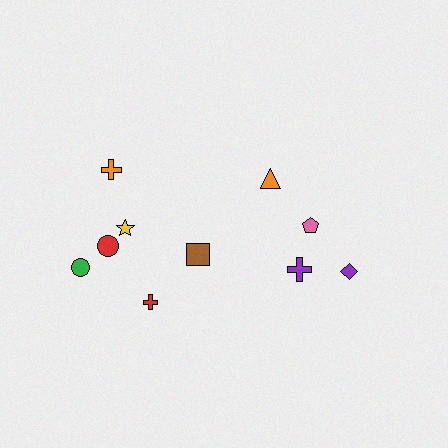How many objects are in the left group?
There are 6 objects.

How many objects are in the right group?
There are 4 objects.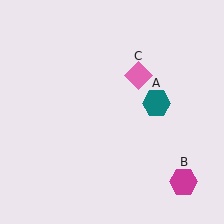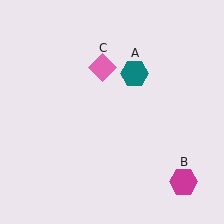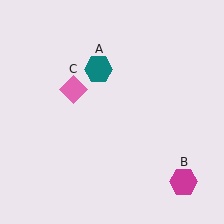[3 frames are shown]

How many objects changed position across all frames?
2 objects changed position: teal hexagon (object A), pink diamond (object C).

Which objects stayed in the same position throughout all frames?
Magenta hexagon (object B) remained stationary.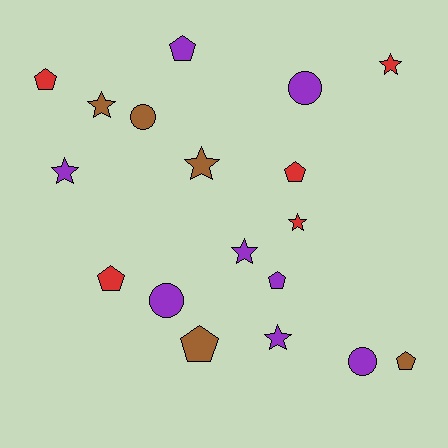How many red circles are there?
There are no red circles.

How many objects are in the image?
There are 18 objects.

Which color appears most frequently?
Purple, with 8 objects.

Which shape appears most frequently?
Pentagon, with 7 objects.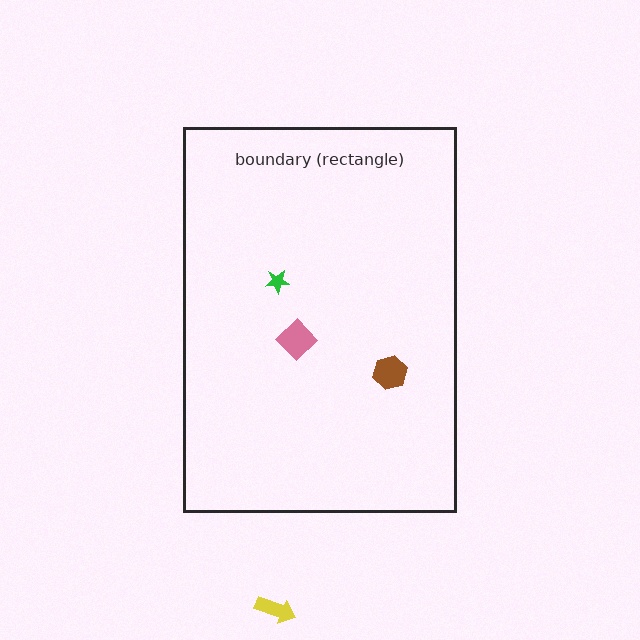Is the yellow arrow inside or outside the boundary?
Outside.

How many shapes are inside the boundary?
3 inside, 1 outside.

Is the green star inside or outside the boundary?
Inside.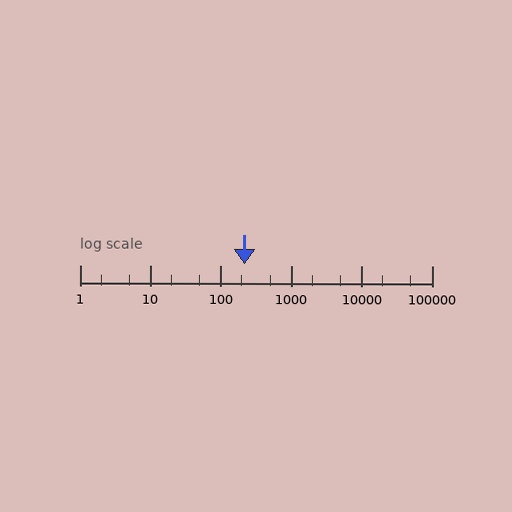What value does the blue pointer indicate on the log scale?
The pointer indicates approximately 220.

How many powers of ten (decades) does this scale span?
The scale spans 5 decades, from 1 to 100000.